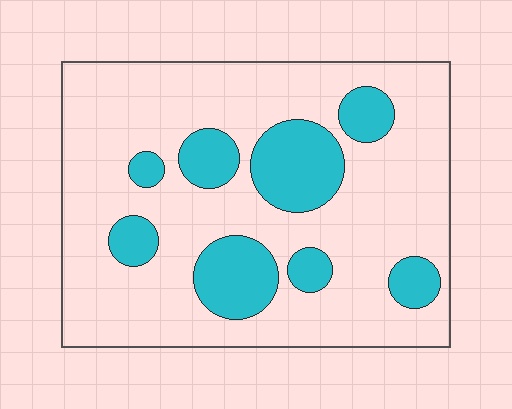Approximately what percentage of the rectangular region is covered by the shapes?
Approximately 25%.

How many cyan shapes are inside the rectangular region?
8.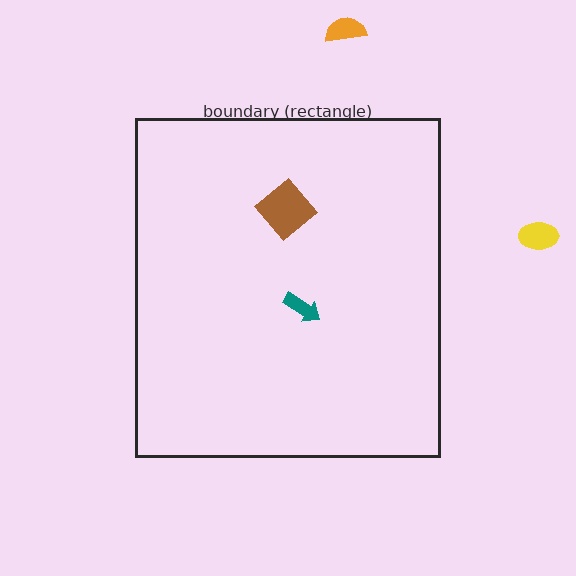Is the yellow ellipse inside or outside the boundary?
Outside.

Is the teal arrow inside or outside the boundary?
Inside.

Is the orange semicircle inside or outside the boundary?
Outside.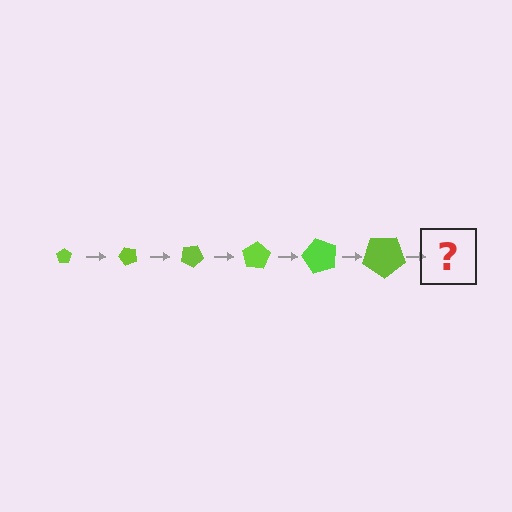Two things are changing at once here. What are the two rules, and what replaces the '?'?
The two rules are that the pentagon grows larger each step and it rotates 50 degrees each step. The '?' should be a pentagon, larger than the previous one and rotated 300 degrees from the start.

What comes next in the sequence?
The next element should be a pentagon, larger than the previous one and rotated 300 degrees from the start.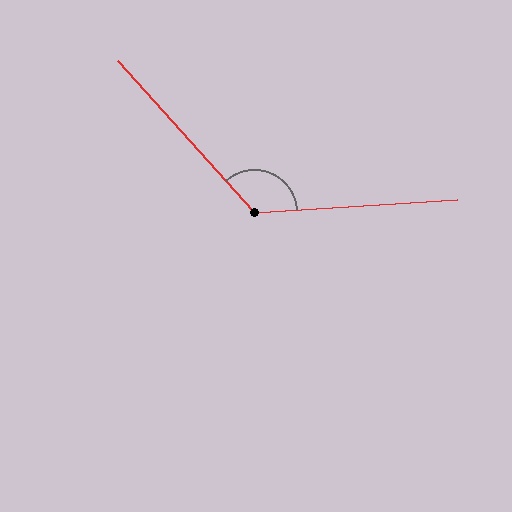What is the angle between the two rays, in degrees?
Approximately 128 degrees.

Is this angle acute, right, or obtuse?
It is obtuse.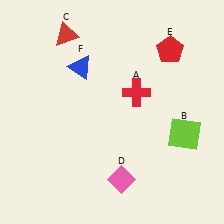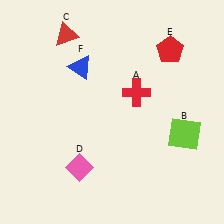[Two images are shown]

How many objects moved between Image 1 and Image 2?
1 object moved between the two images.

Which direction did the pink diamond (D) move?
The pink diamond (D) moved left.